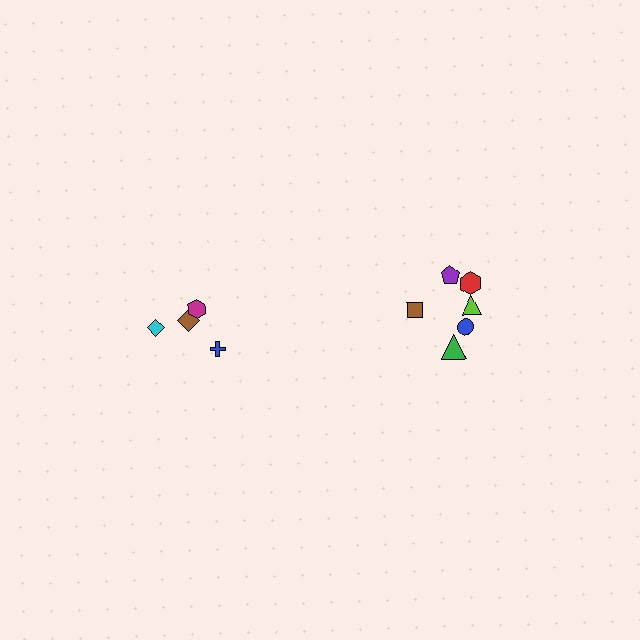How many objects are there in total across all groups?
There are 10 objects.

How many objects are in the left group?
There are 4 objects.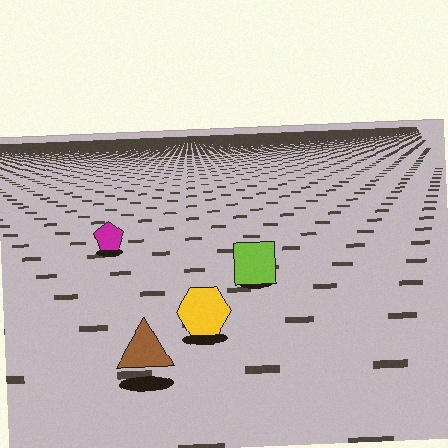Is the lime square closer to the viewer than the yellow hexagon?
No. The yellow hexagon is closer — you can tell from the texture gradient: the ground texture is coarser near it.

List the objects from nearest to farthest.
From nearest to farthest: the brown triangle, the yellow hexagon, the lime square, the magenta pentagon.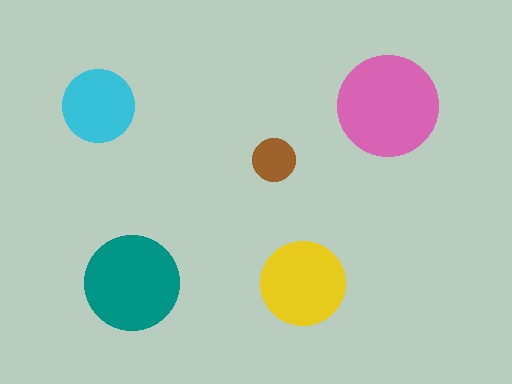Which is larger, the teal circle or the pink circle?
The pink one.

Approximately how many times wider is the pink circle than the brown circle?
About 2.5 times wider.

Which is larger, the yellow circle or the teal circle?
The teal one.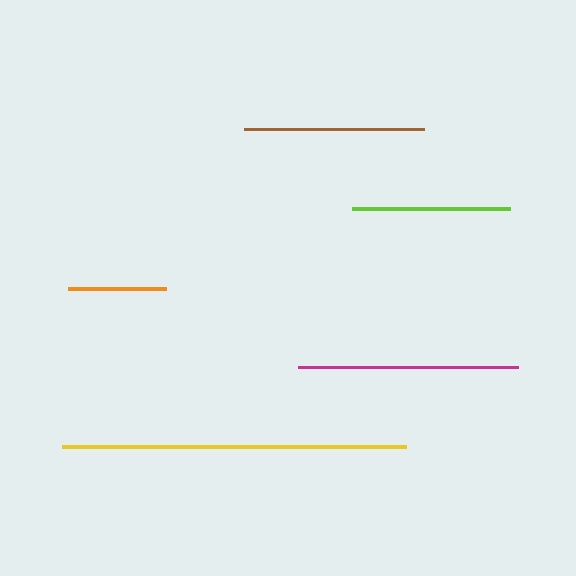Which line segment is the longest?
The yellow line is the longest at approximately 344 pixels.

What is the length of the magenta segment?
The magenta segment is approximately 220 pixels long.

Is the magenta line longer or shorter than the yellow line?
The yellow line is longer than the magenta line.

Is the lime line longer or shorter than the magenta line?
The magenta line is longer than the lime line.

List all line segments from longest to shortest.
From longest to shortest: yellow, magenta, brown, lime, orange.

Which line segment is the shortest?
The orange line is the shortest at approximately 98 pixels.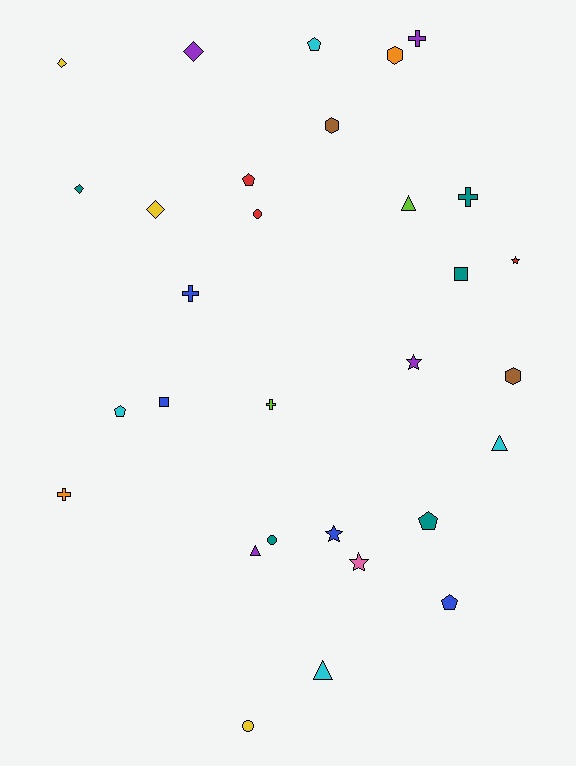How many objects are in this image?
There are 30 objects.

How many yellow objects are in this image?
There are 3 yellow objects.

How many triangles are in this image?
There are 4 triangles.